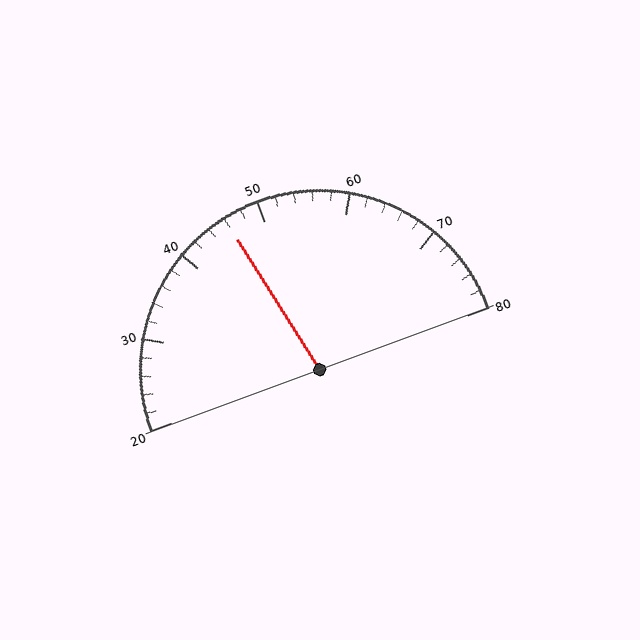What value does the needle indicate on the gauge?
The needle indicates approximately 46.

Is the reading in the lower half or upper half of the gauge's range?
The reading is in the lower half of the range (20 to 80).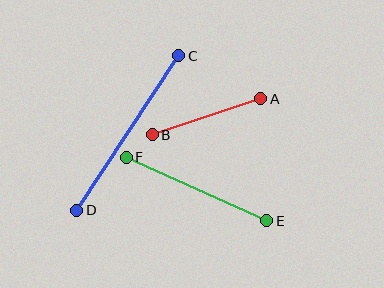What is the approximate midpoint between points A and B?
The midpoint is at approximately (206, 117) pixels.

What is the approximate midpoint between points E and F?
The midpoint is at approximately (196, 189) pixels.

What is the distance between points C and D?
The distance is approximately 185 pixels.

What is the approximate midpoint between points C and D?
The midpoint is at approximately (128, 133) pixels.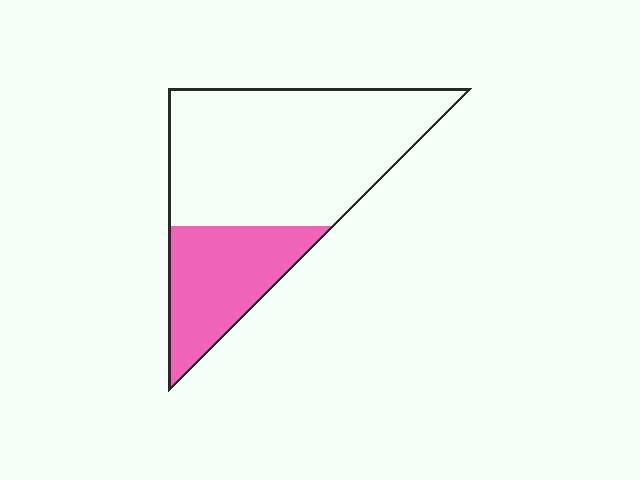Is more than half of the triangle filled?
No.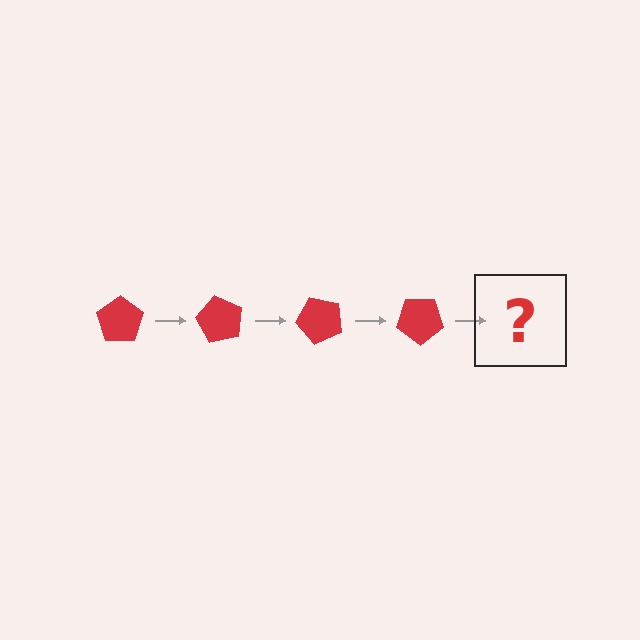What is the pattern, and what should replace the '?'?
The pattern is that the pentagon rotates 60 degrees each step. The '?' should be a red pentagon rotated 240 degrees.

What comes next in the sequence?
The next element should be a red pentagon rotated 240 degrees.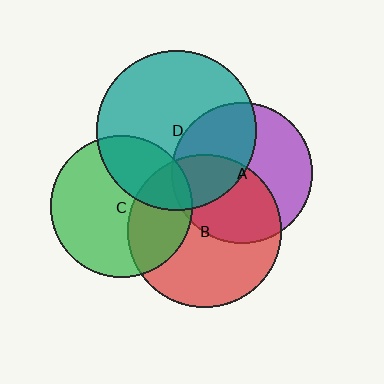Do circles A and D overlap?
Yes.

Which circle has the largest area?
Circle D (teal).